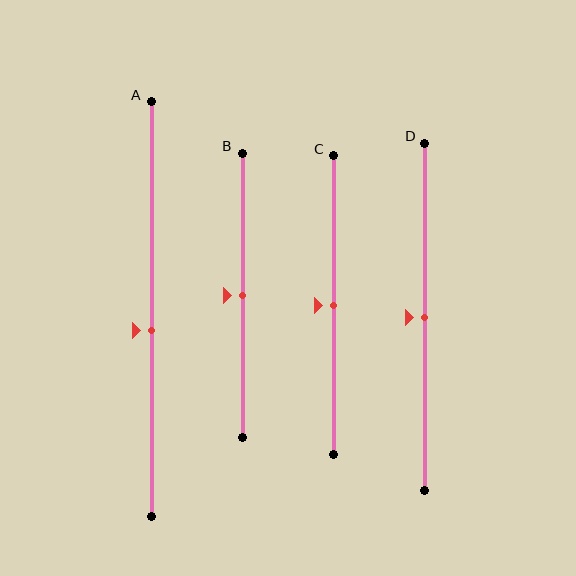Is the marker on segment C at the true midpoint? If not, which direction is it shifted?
Yes, the marker on segment C is at the true midpoint.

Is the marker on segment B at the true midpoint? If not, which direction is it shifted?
Yes, the marker on segment B is at the true midpoint.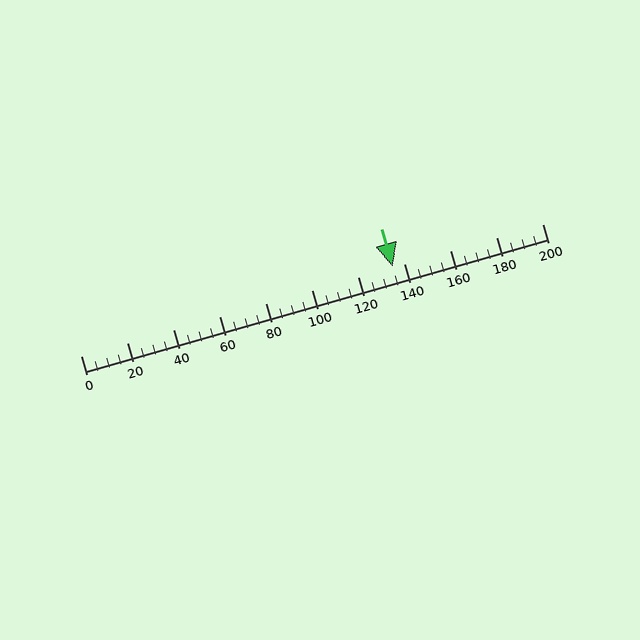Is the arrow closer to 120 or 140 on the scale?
The arrow is closer to 140.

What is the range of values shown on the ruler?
The ruler shows values from 0 to 200.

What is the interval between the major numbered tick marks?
The major tick marks are spaced 20 units apart.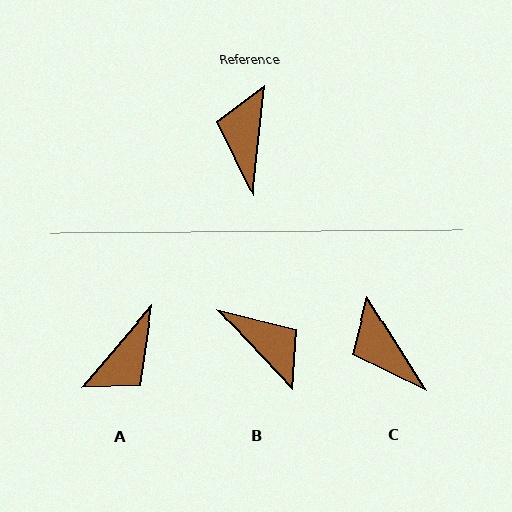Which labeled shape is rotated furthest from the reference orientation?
A, about 146 degrees away.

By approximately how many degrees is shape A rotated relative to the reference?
Approximately 146 degrees counter-clockwise.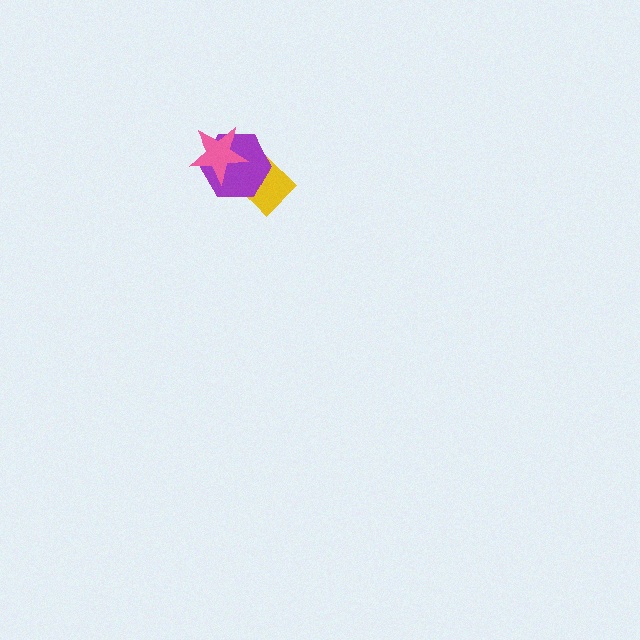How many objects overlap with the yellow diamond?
1 object overlaps with the yellow diamond.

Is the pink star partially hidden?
No, no other shape covers it.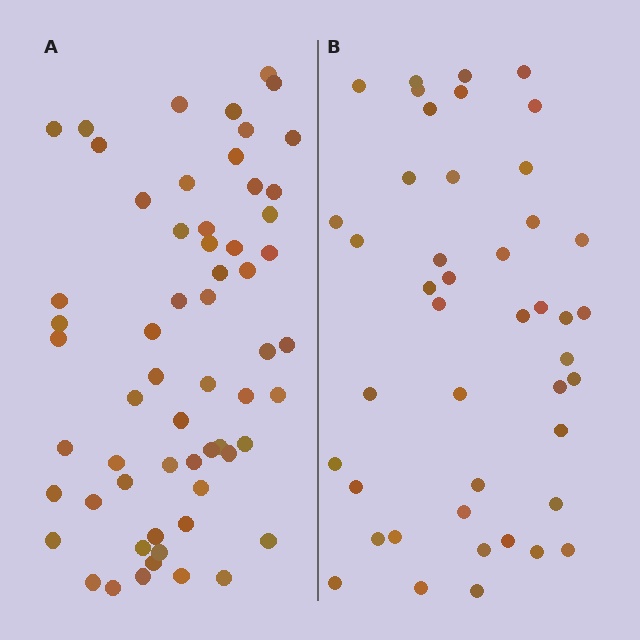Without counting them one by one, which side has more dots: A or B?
Region A (the left region) has more dots.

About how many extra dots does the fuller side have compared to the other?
Region A has approximately 15 more dots than region B.